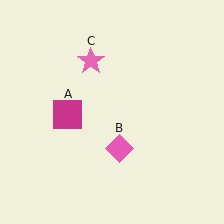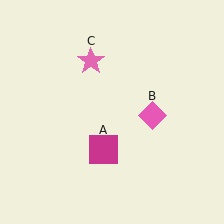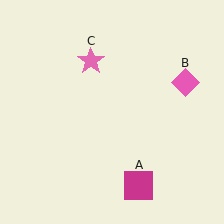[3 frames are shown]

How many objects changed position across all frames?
2 objects changed position: magenta square (object A), pink diamond (object B).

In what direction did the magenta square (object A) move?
The magenta square (object A) moved down and to the right.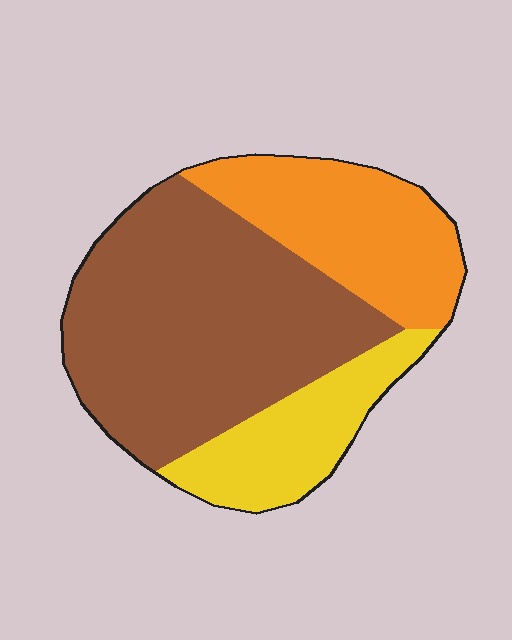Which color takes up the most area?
Brown, at roughly 55%.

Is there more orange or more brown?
Brown.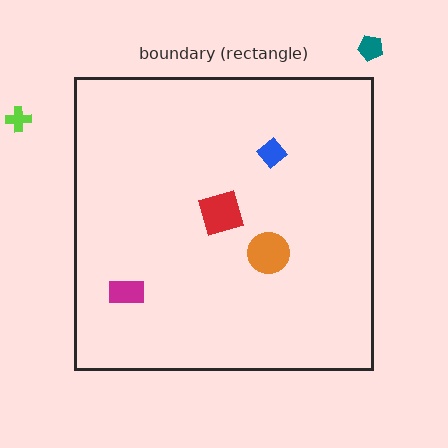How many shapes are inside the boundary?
4 inside, 2 outside.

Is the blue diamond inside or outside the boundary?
Inside.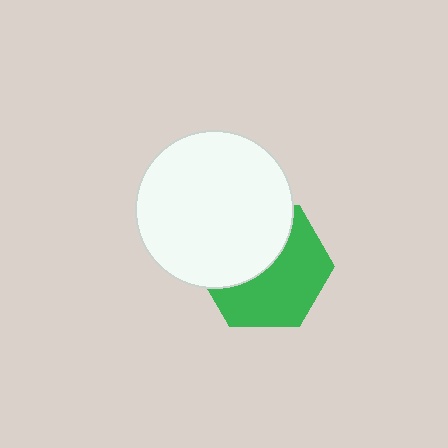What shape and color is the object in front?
The object in front is a white circle.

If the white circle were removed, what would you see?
You would see the complete green hexagon.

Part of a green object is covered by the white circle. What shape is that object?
It is a hexagon.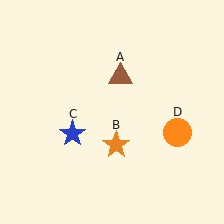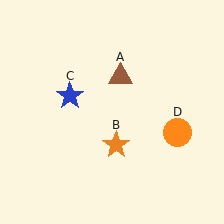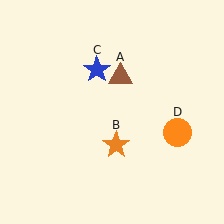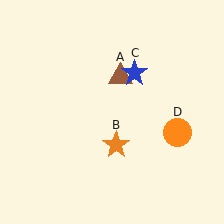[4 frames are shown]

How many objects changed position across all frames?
1 object changed position: blue star (object C).